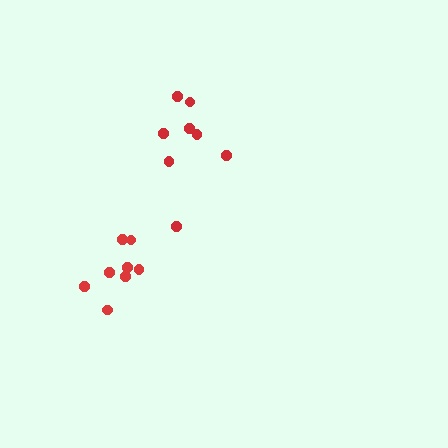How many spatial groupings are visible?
There are 2 spatial groupings.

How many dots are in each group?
Group 1: 8 dots, Group 2: 8 dots (16 total).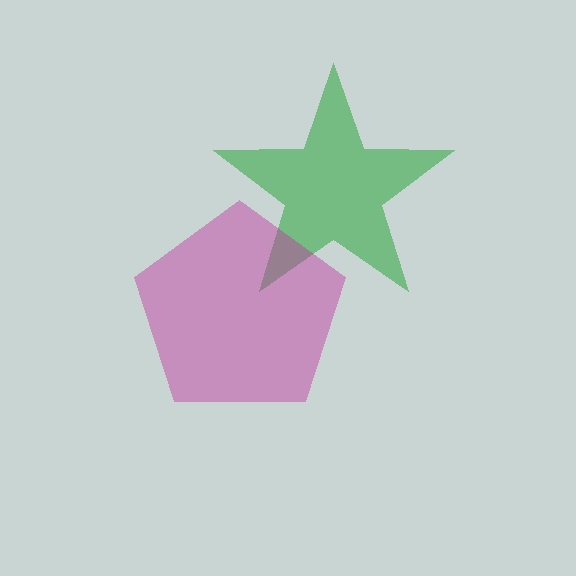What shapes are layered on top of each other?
The layered shapes are: a green star, a magenta pentagon.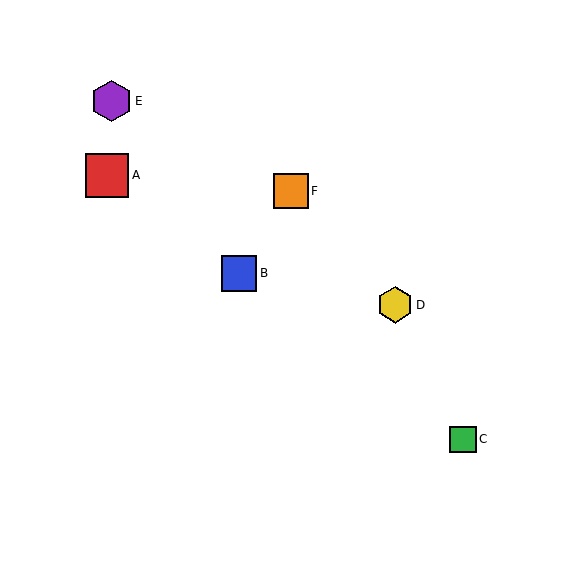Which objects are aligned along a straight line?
Objects A, B, C are aligned along a straight line.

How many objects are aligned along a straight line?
3 objects (A, B, C) are aligned along a straight line.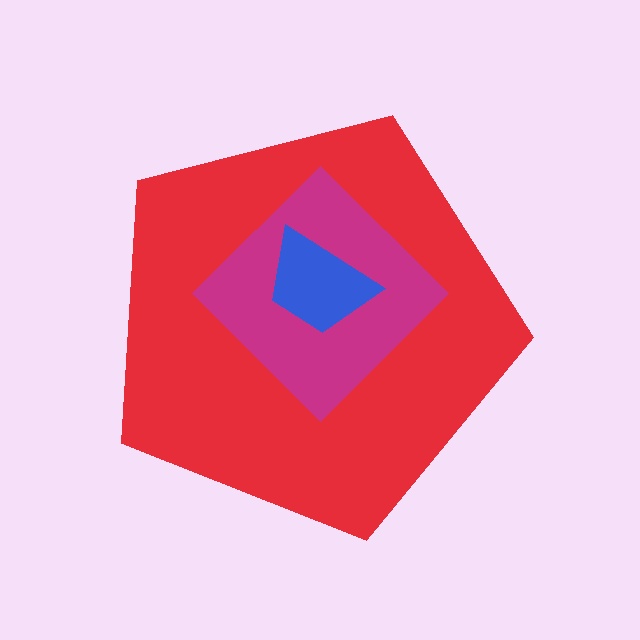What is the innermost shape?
The blue trapezoid.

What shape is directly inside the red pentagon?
The magenta diamond.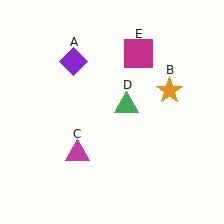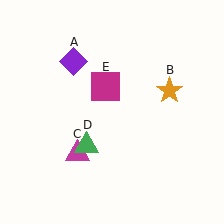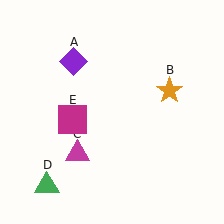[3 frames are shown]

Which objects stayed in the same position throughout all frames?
Purple diamond (object A) and orange star (object B) and magenta triangle (object C) remained stationary.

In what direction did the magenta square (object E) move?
The magenta square (object E) moved down and to the left.